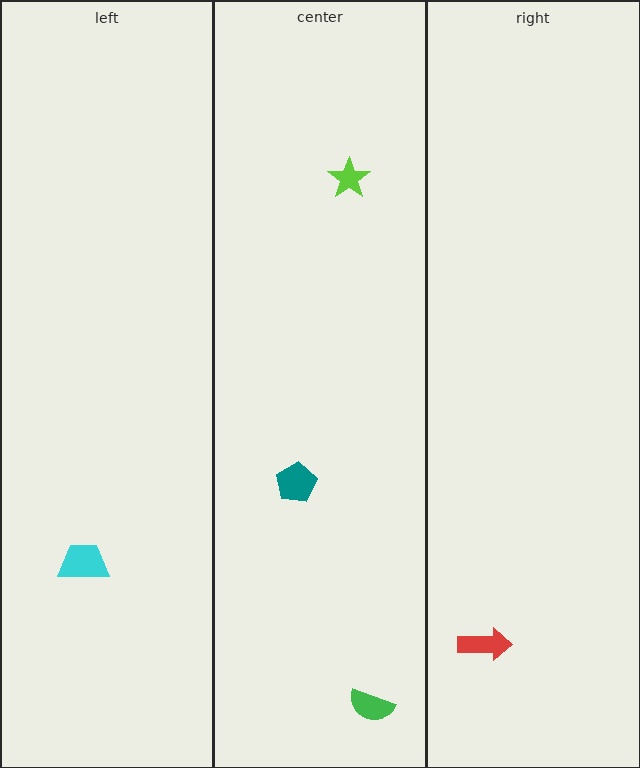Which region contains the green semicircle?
The center region.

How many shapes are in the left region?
1.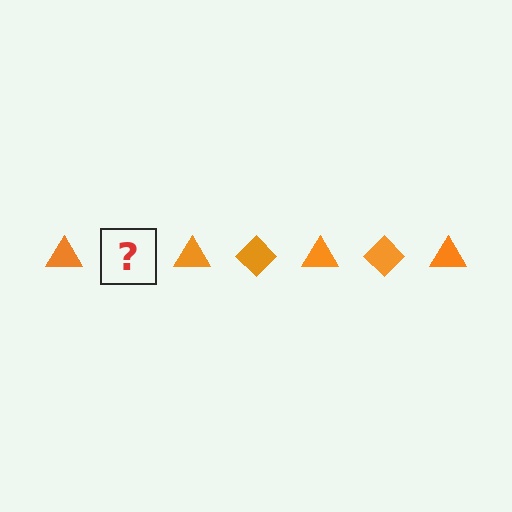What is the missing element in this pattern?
The missing element is an orange diamond.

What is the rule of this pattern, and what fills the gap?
The rule is that the pattern cycles through triangle, diamond shapes in orange. The gap should be filled with an orange diamond.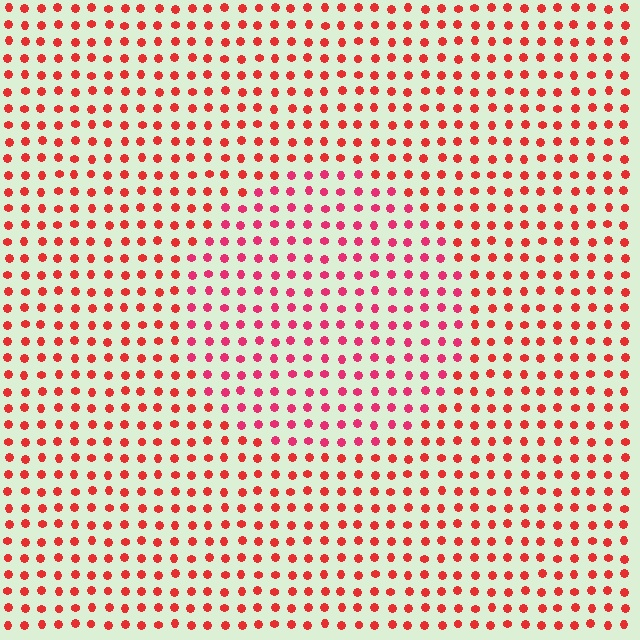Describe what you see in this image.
The image is filled with small red elements in a uniform arrangement. A circle-shaped region is visible where the elements are tinted to a slightly different hue, forming a subtle color boundary.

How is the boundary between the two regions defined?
The boundary is defined purely by a slight shift in hue (about 22 degrees). Spacing, size, and orientation are identical on both sides.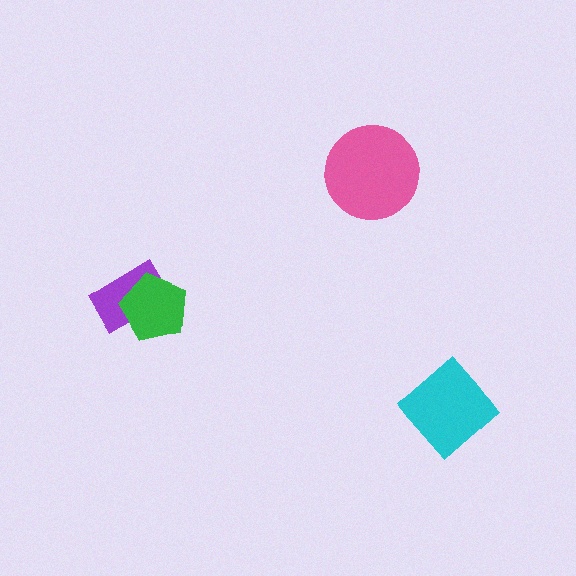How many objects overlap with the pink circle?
0 objects overlap with the pink circle.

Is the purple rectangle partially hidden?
Yes, it is partially covered by another shape.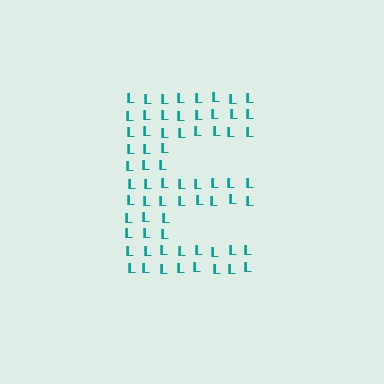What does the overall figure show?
The overall figure shows the letter E.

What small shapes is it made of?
It is made of small letter L's.